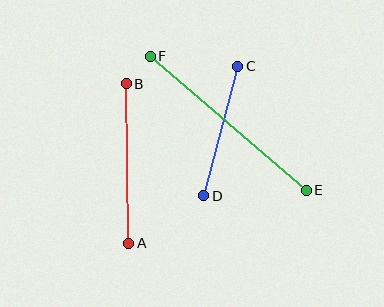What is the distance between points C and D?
The distance is approximately 134 pixels.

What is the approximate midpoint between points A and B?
The midpoint is at approximately (128, 164) pixels.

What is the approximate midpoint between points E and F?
The midpoint is at approximately (228, 123) pixels.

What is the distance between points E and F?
The distance is approximately 205 pixels.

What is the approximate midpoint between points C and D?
The midpoint is at approximately (221, 131) pixels.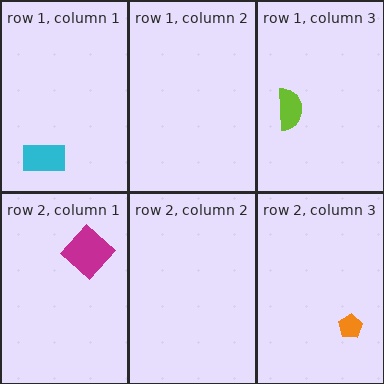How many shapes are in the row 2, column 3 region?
1.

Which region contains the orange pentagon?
The row 2, column 3 region.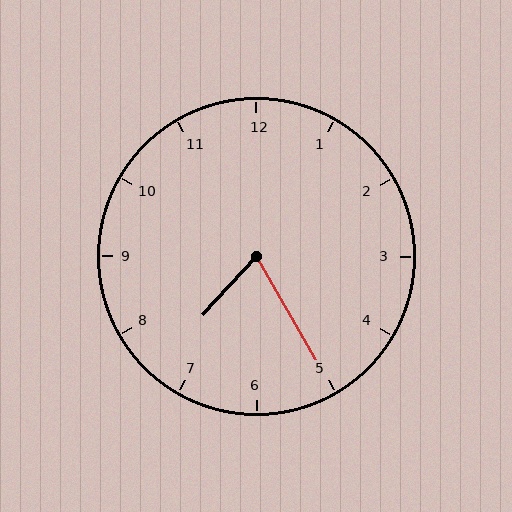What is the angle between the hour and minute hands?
Approximately 72 degrees.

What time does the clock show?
7:25.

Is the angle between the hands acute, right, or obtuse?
It is acute.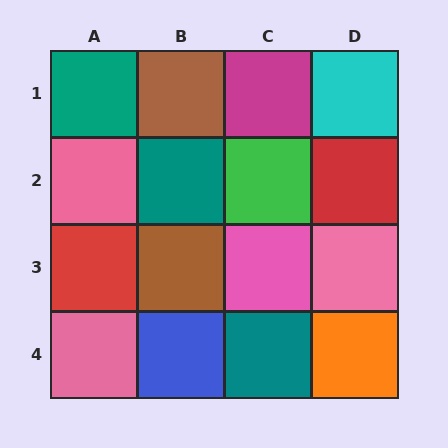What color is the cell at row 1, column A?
Teal.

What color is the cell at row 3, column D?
Pink.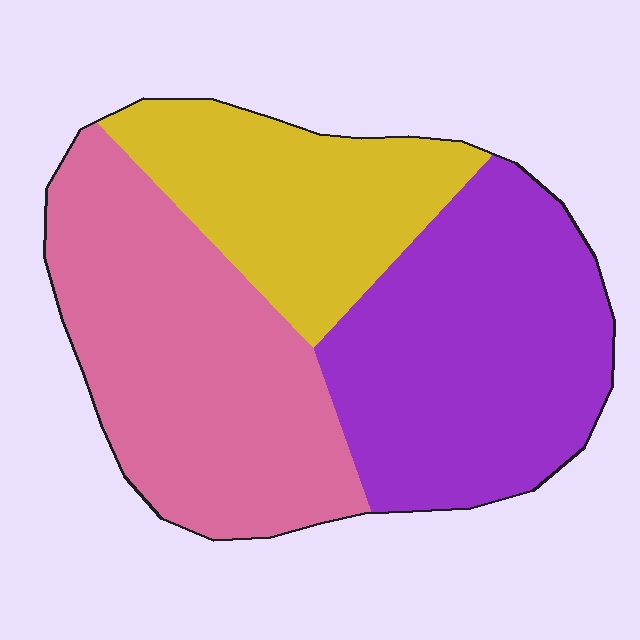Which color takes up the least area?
Yellow, at roughly 25%.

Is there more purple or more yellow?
Purple.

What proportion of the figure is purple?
Purple takes up between a third and a half of the figure.